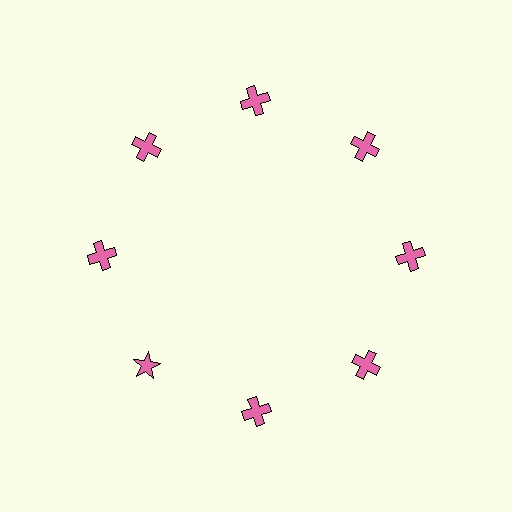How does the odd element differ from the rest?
It has a different shape: star instead of cross.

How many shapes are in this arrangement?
There are 8 shapes arranged in a ring pattern.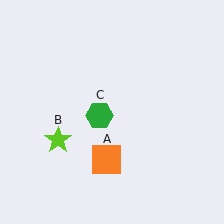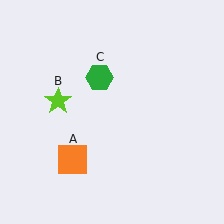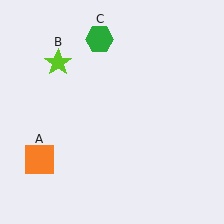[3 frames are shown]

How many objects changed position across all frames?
3 objects changed position: orange square (object A), lime star (object B), green hexagon (object C).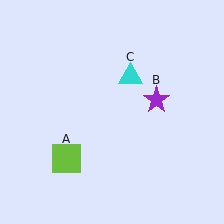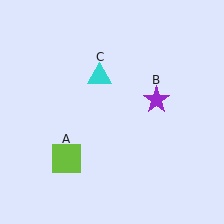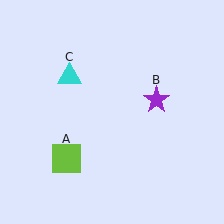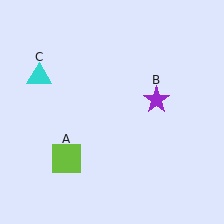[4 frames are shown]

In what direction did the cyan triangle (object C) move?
The cyan triangle (object C) moved left.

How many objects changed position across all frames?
1 object changed position: cyan triangle (object C).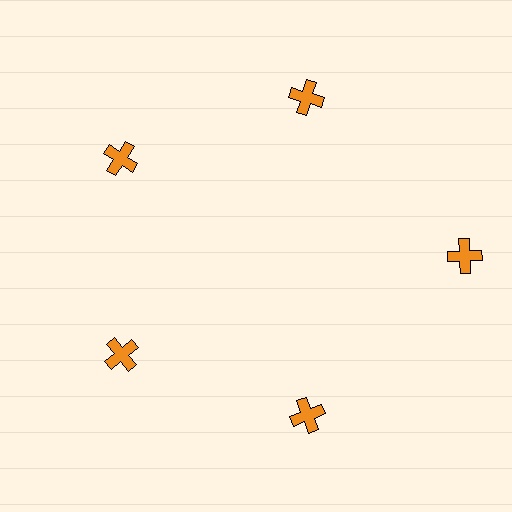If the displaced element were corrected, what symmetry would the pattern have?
It would have 5-fold rotational symmetry — the pattern would map onto itself every 72 degrees.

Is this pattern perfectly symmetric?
No. The 5 orange crosses are arranged in a ring, but one element near the 3 o'clock position is pushed outward from the center, breaking the 5-fold rotational symmetry.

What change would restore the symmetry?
The symmetry would be restored by moving it inward, back onto the ring so that all 5 crosses sit at equal angles and equal distance from the center.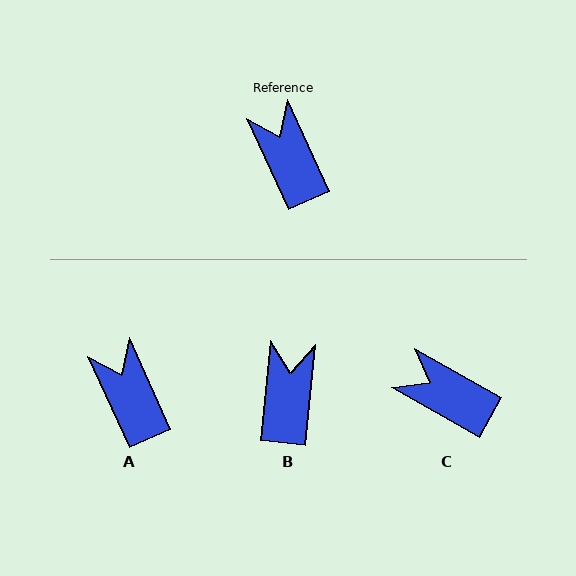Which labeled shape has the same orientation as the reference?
A.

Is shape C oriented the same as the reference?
No, it is off by about 36 degrees.